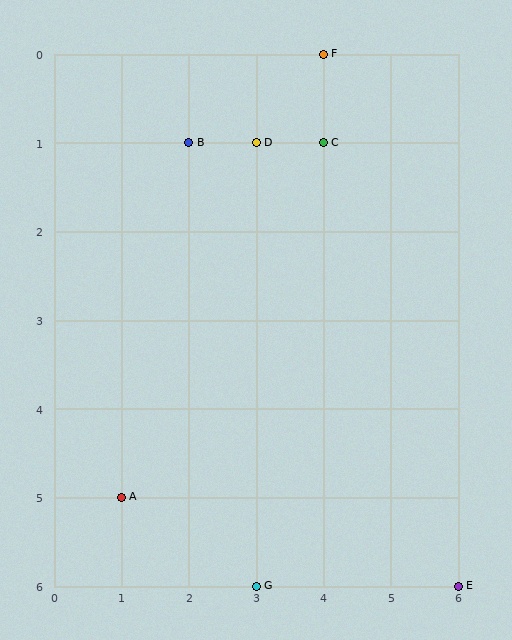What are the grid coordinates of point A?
Point A is at grid coordinates (1, 5).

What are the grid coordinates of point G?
Point G is at grid coordinates (3, 6).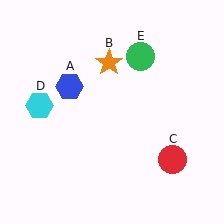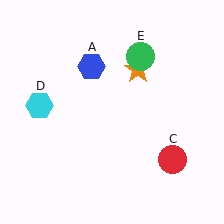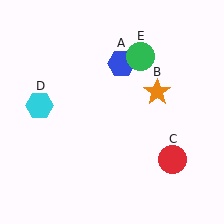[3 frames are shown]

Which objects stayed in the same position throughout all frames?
Red circle (object C) and cyan hexagon (object D) and green circle (object E) remained stationary.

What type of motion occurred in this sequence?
The blue hexagon (object A), orange star (object B) rotated clockwise around the center of the scene.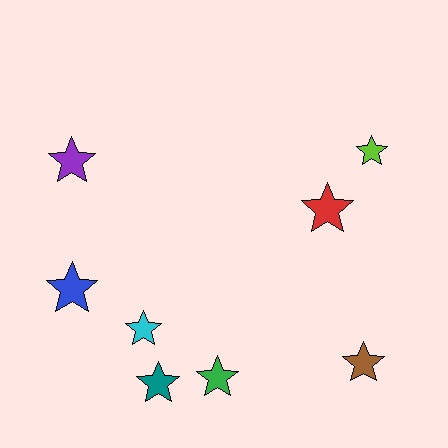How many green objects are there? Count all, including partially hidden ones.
There is 1 green object.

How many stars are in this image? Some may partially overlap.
There are 8 stars.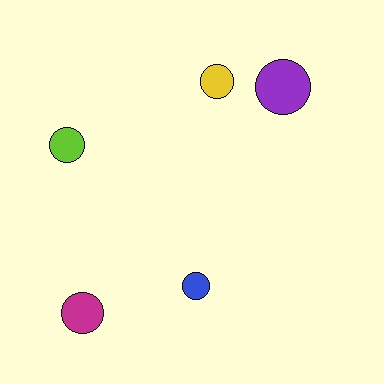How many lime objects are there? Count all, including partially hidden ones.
There is 1 lime object.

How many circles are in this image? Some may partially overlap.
There are 5 circles.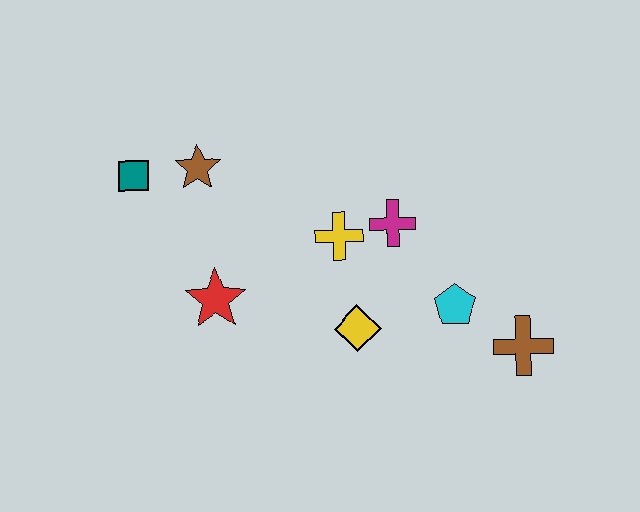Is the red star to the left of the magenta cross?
Yes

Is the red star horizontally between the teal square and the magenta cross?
Yes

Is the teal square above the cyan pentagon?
Yes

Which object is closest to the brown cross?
The cyan pentagon is closest to the brown cross.